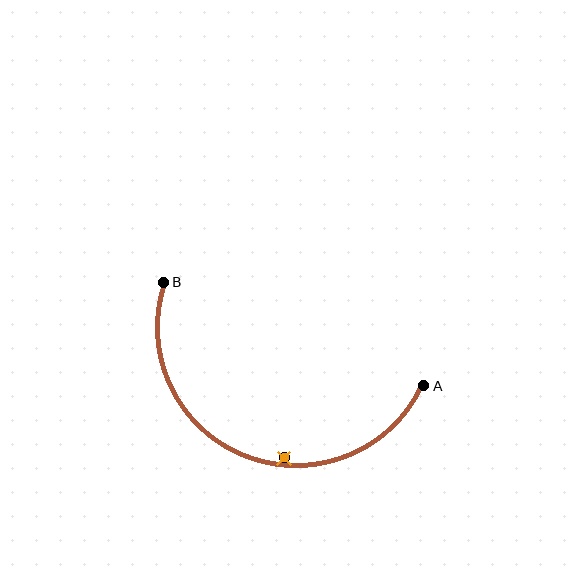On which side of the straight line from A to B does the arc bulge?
The arc bulges below the straight line connecting A and B.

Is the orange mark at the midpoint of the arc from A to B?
No — the orange mark does not lie on the arc at all. It sits slightly inside the curve.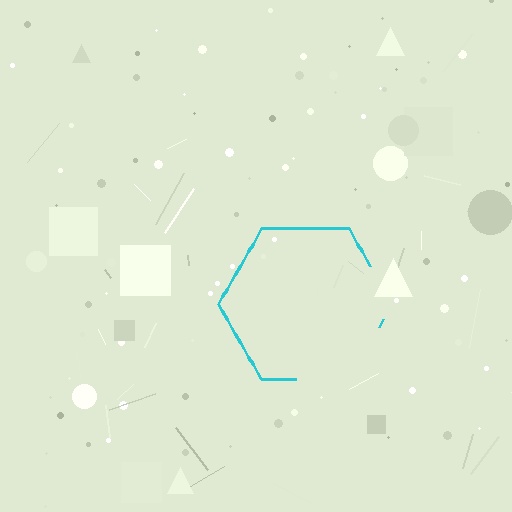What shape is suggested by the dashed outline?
The dashed outline suggests a hexagon.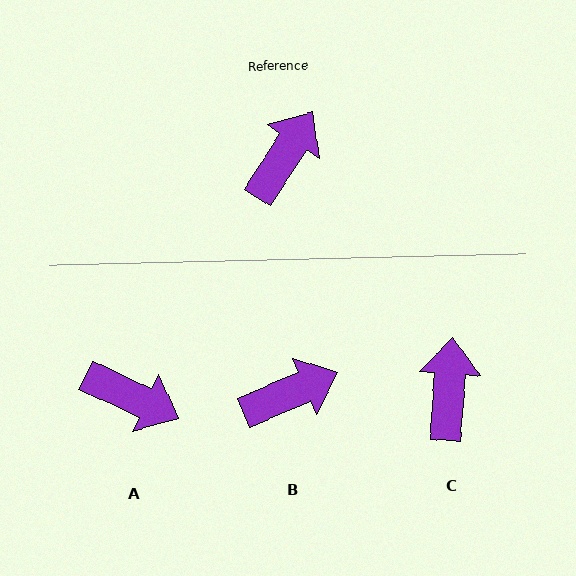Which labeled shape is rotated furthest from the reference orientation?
A, about 82 degrees away.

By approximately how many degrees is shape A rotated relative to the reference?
Approximately 82 degrees clockwise.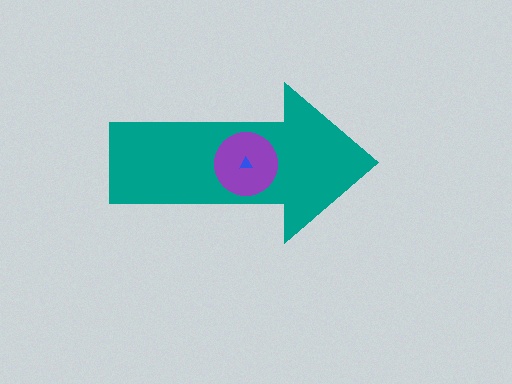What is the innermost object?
The blue triangle.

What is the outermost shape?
The teal arrow.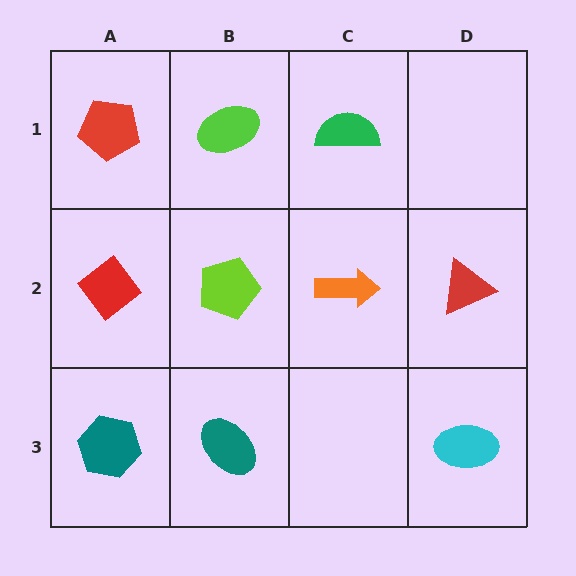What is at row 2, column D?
A red triangle.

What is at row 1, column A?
A red pentagon.